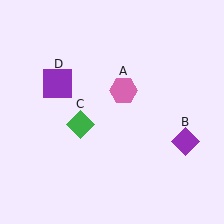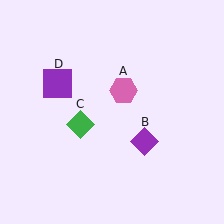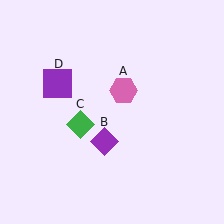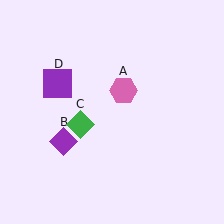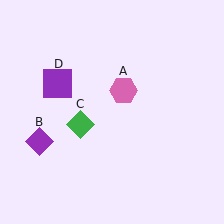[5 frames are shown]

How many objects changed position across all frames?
1 object changed position: purple diamond (object B).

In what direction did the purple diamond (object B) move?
The purple diamond (object B) moved left.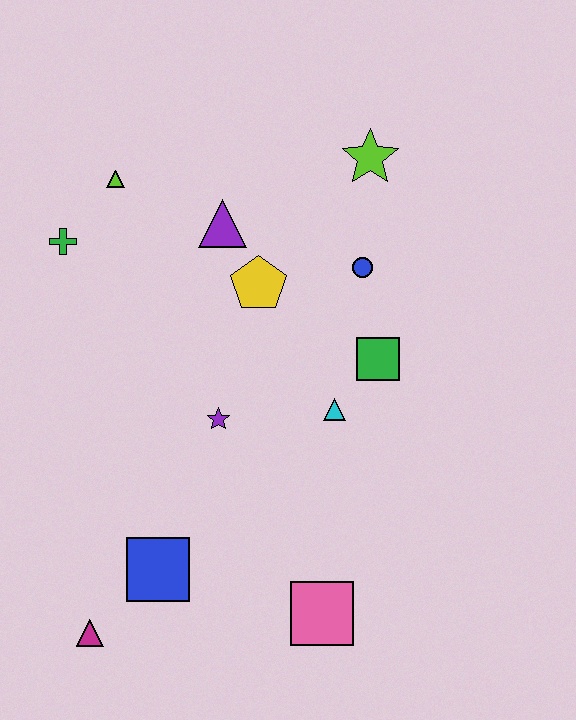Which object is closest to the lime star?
The blue circle is closest to the lime star.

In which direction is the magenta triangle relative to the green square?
The magenta triangle is to the left of the green square.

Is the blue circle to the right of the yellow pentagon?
Yes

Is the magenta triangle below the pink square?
Yes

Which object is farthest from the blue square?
The lime star is farthest from the blue square.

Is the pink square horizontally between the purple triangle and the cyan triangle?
Yes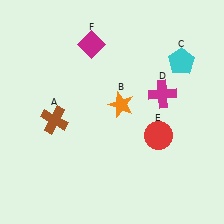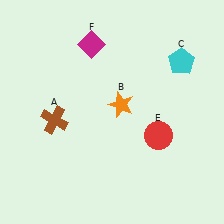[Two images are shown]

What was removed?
The magenta cross (D) was removed in Image 2.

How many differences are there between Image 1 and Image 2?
There is 1 difference between the two images.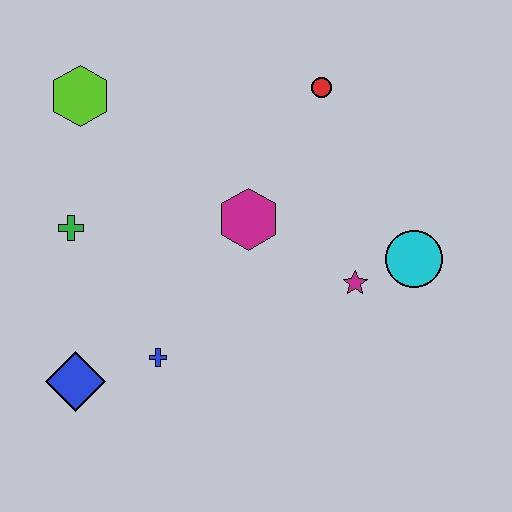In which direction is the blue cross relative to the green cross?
The blue cross is below the green cross.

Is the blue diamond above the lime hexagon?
No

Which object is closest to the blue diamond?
The blue cross is closest to the blue diamond.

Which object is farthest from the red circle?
The blue diamond is farthest from the red circle.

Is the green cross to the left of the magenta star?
Yes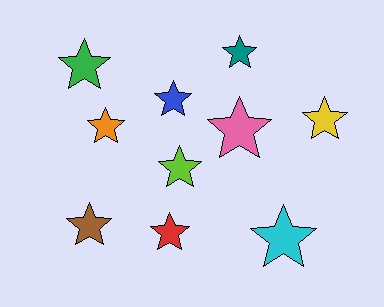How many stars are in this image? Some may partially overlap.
There are 10 stars.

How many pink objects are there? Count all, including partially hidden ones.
There is 1 pink object.